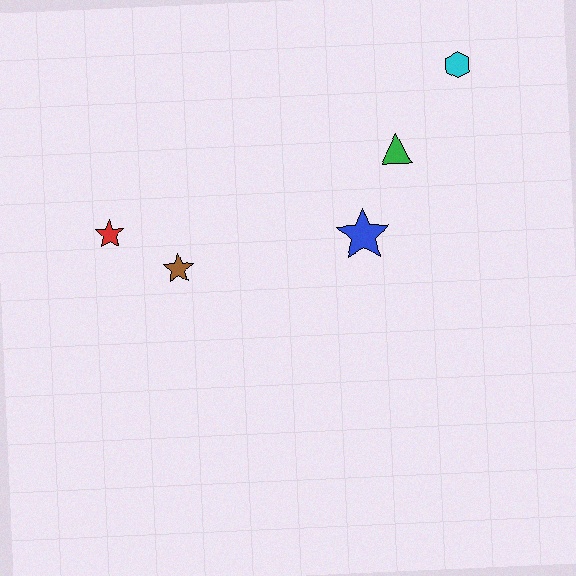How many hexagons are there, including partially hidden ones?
There is 1 hexagon.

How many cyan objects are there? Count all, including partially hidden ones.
There is 1 cyan object.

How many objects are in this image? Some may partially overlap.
There are 5 objects.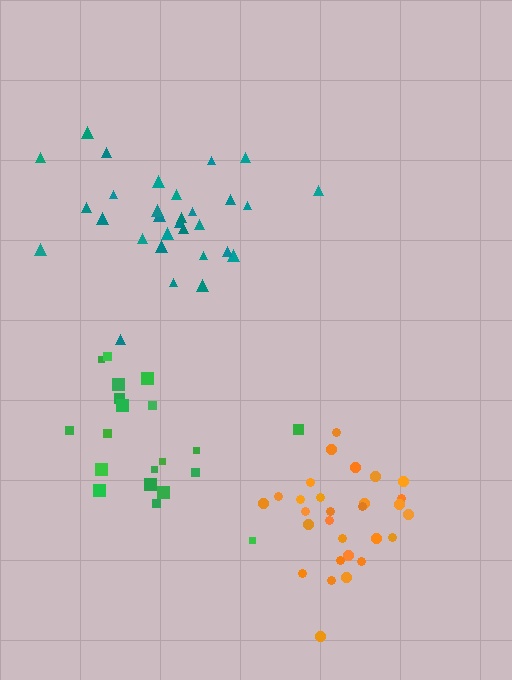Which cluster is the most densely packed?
Orange.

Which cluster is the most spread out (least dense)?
Green.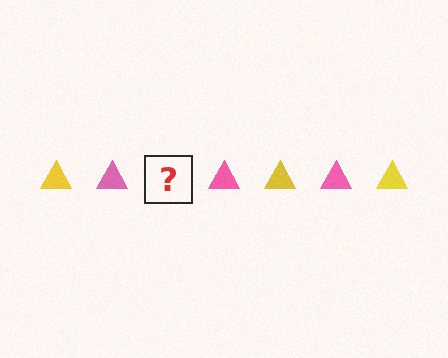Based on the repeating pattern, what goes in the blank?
The blank should be a yellow triangle.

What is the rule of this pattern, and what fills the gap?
The rule is that the pattern cycles through yellow, pink triangles. The gap should be filled with a yellow triangle.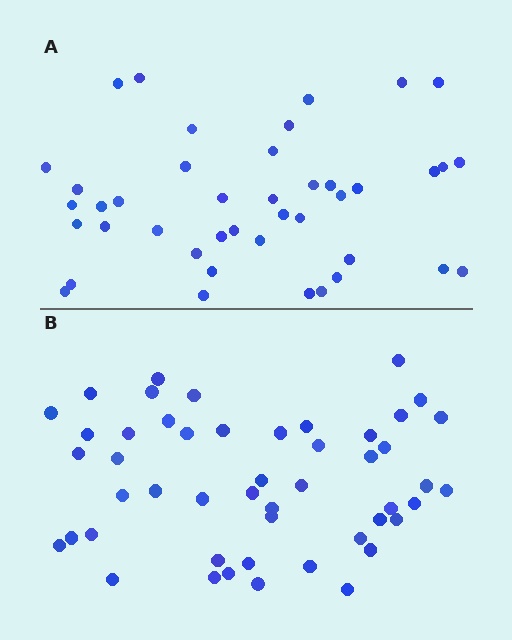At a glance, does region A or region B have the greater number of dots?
Region B (the bottom region) has more dots.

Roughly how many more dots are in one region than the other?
Region B has roughly 8 or so more dots than region A.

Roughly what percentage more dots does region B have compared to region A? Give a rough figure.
About 15% more.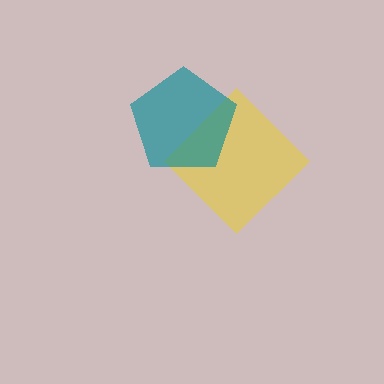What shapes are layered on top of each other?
The layered shapes are: a yellow diamond, a teal pentagon.